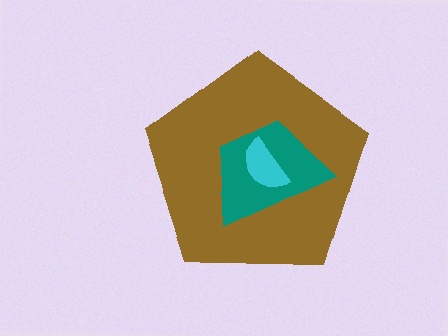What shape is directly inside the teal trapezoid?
The cyan semicircle.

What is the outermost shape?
The brown pentagon.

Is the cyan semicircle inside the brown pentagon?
Yes.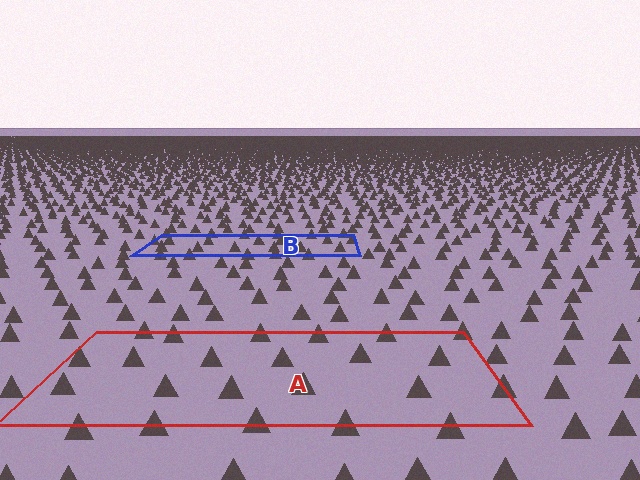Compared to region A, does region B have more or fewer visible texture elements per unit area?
Region B has more texture elements per unit area — they are packed more densely because it is farther away.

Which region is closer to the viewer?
Region A is closer. The texture elements there are larger and more spread out.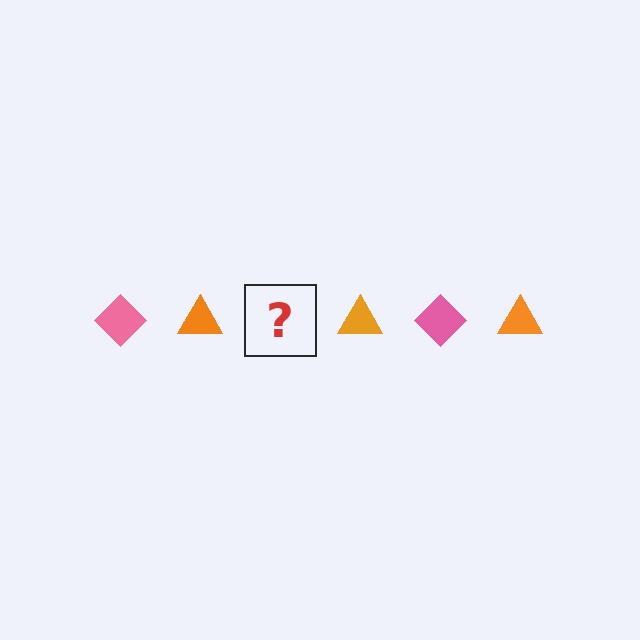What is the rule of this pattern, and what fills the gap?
The rule is that the pattern alternates between pink diamond and orange triangle. The gap should be filled with a pink diamond.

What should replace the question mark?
The question mark should be replaced with a pink diamond.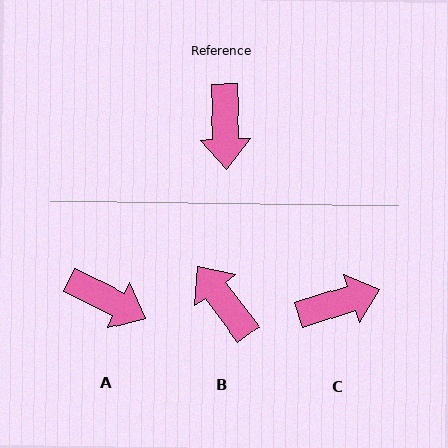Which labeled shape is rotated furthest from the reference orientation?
B, about 145 degrees away.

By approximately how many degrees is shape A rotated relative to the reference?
Approximately 61 degrees counter-clockwise.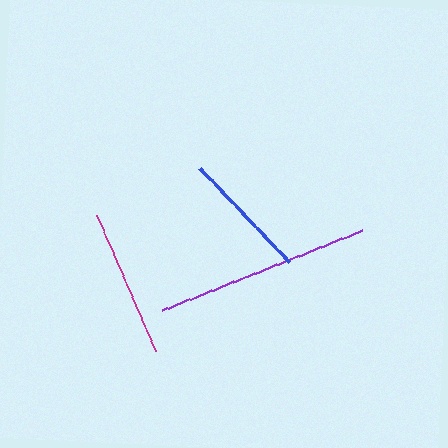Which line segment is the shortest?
The blue line is the shortest at approximately 130 pixels.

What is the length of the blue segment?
The blue segment is approximately 130 pixels long.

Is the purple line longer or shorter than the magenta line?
The purple line is longer than the magenta line.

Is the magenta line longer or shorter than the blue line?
The magenta line is longer than the blue line.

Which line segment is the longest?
The purple line is the longest at approximately 215 pixels.